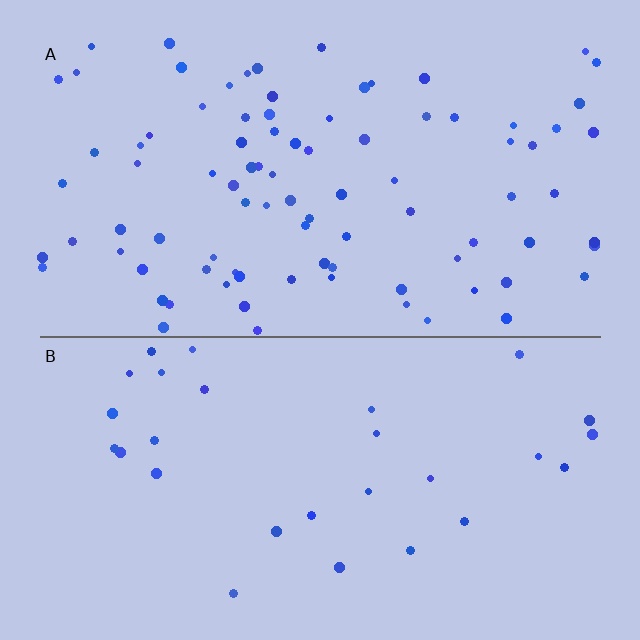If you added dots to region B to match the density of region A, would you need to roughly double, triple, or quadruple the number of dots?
Approximately triple.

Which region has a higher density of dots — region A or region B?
A (the top).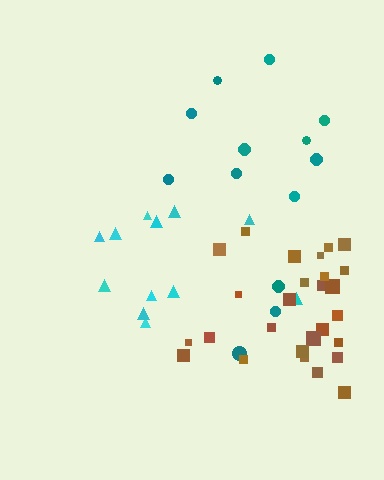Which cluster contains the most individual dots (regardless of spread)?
Brown (27).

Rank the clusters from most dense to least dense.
brown, cyan, teal.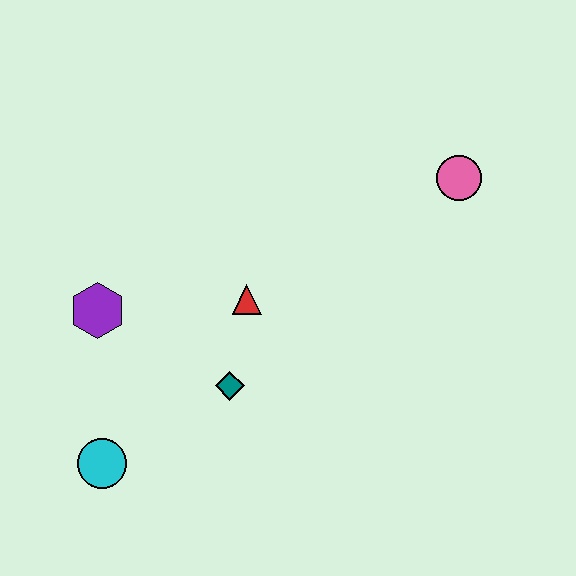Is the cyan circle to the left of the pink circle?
Yes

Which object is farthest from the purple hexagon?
The pink circle is farthest from the purple hexagon.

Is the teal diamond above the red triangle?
No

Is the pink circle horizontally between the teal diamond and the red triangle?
No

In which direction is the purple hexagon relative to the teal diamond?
The purple hexagon is to the left of the teal diamond.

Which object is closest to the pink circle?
The red triangle is closest to the pink circle.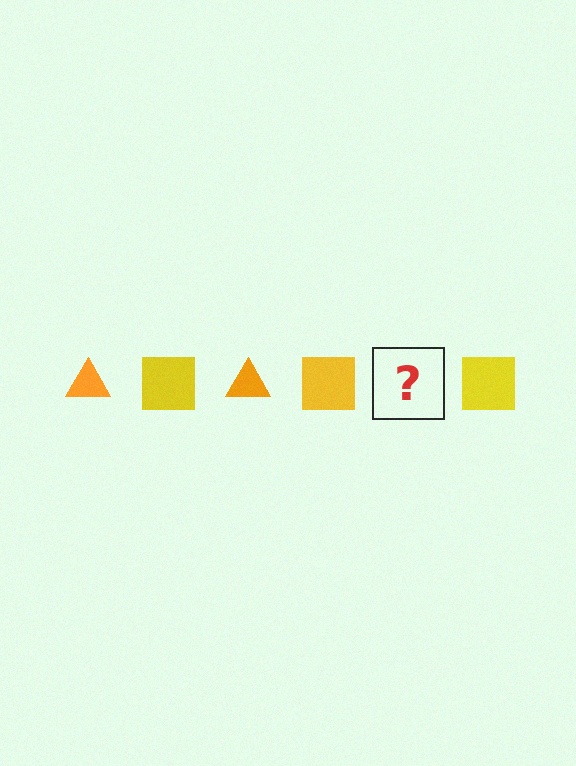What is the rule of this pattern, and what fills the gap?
The rule is that the pattern alternates between orange triangle and yellow square. The gap should be filled with an orange triangle.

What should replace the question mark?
The question mark should be replaced with an orange triangle.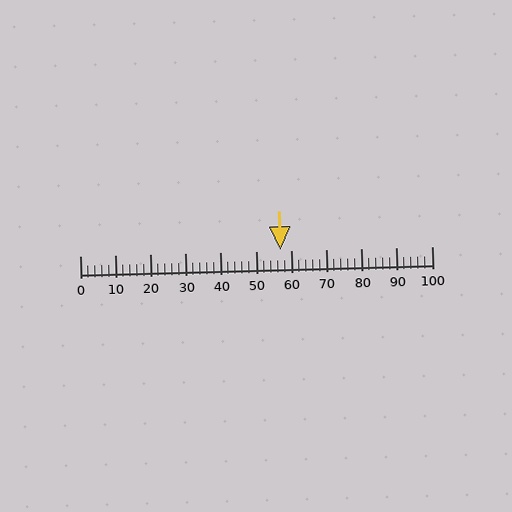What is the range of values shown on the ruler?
The ruler shows values from 0 to 100.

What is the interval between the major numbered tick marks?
The major tick marks are spaced 10 units apart.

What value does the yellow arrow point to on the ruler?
The yellow arrow points to approximately 57.